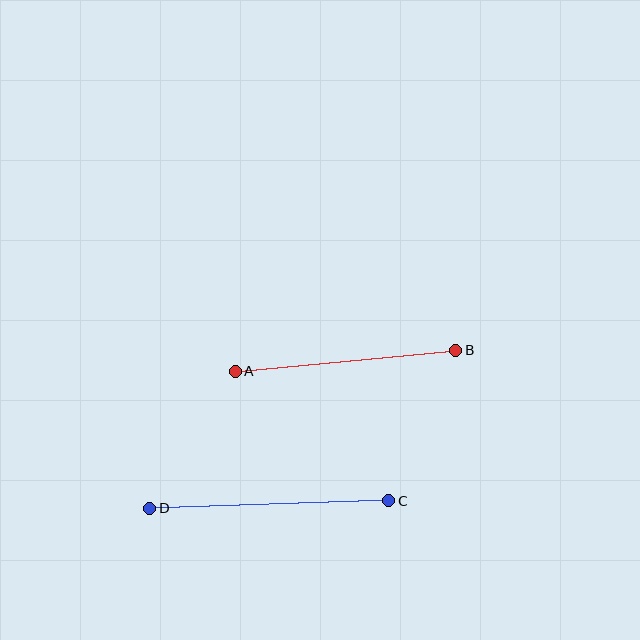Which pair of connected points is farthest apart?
Points C and D are farthest apart.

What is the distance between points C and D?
The distance is approximately 239 pixels.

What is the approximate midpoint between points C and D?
The midpoint is at approximately (269, 505) pixels.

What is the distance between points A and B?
The distance is approximately 221 pixels.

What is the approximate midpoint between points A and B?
The midpoint is at approximately (345, 361) pixels.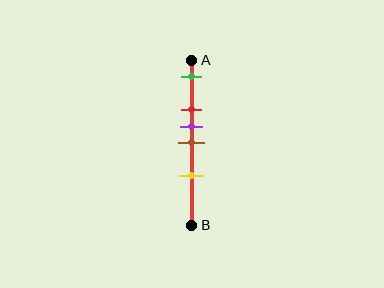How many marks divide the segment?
There are 5 marks dividing the segment.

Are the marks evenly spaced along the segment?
No, the marks are not evenly spaced.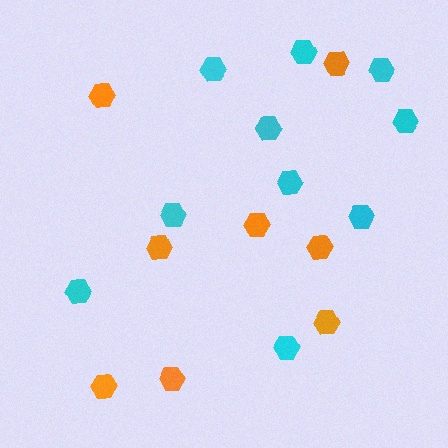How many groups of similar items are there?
There are 2 groups: one group of cyan hexagons (10) and one group of orange hexagons (8).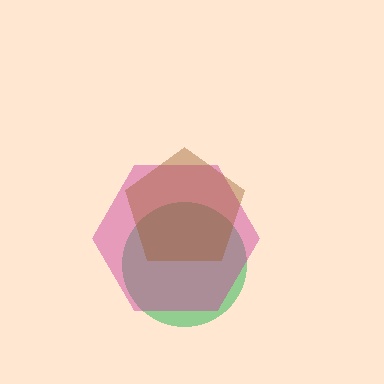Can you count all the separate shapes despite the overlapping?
Yes, there are 3 separate shapes.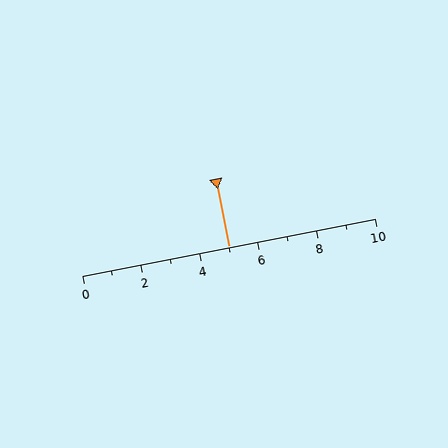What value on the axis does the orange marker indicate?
The marker indicates approximately 5.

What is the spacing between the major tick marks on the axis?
The major ticks are spaced 2 apart.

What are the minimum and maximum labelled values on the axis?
The axis runs from 0 to 10.